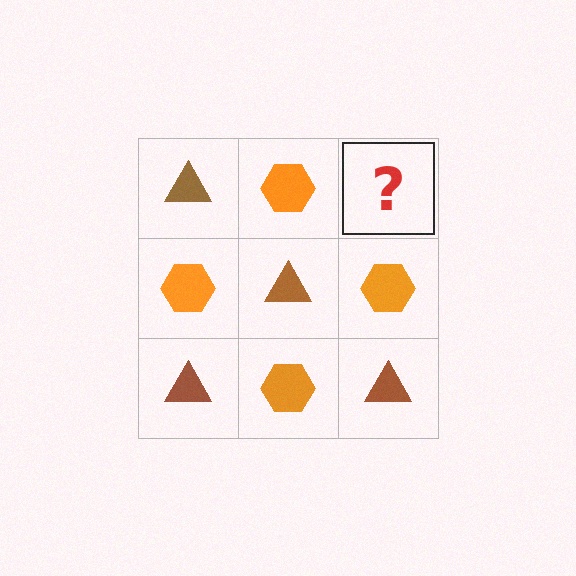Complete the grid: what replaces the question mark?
The question mark should be replaced with a brown triangle.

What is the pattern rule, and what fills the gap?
The rule is that it alternates brown triangle and orange hexagon in a checkerboard pattern. The gap should be filled with a brown triangle.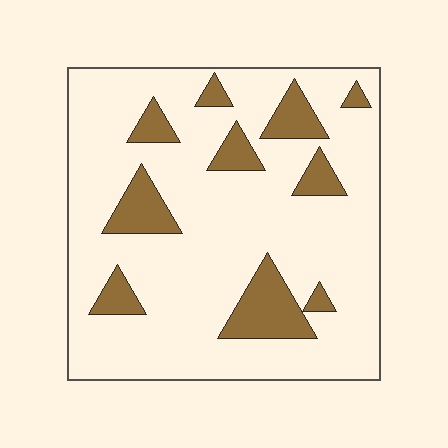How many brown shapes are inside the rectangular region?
10.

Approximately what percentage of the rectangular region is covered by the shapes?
Approximately 15%.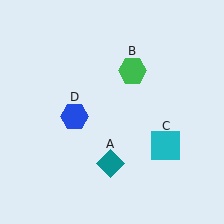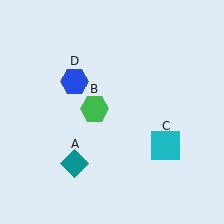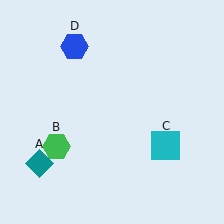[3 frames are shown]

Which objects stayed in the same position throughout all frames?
Cyan square (object C) remained stationary.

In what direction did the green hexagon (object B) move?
The green hexagon (object B) moved down and to the left.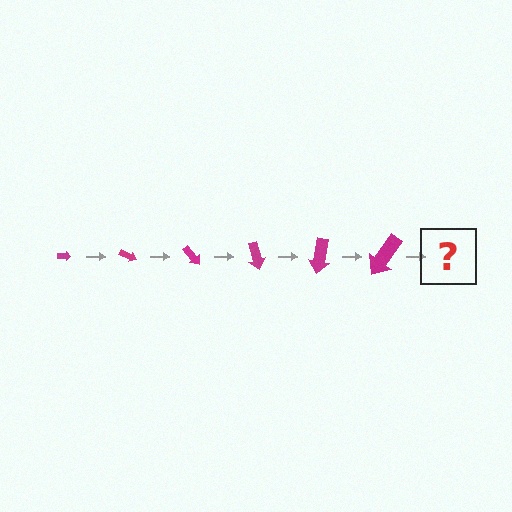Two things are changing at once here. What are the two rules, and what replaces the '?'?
The two rules are that the arrow grows larger each step and it rotates 25 degrees each step. The '?' should be an arrow, larger than the previous one and rotated 150 degrees from the start.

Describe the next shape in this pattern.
It should be an arrow, larger than the previous one and rotated 150 degrees from the start.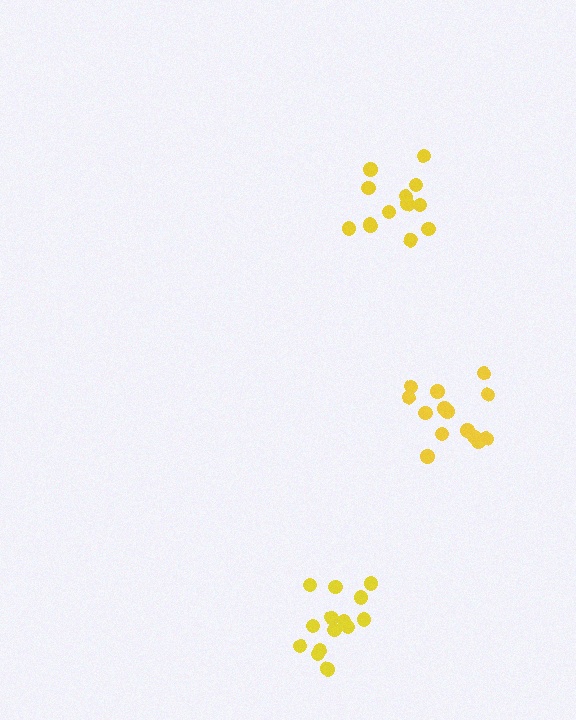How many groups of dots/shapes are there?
There are 3 groups.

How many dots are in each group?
Group 1: 14 dots, Group 2: 14 dots, Group 3: 13 dots (41 total).